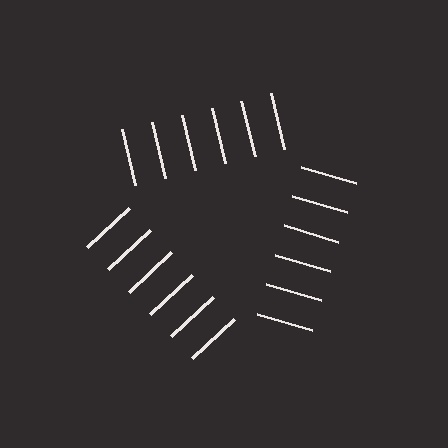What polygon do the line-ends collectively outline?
An illusory triangle — the line segments terminate on its edges but no continuous stroke is drawn.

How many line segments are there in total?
18 — 6 along each of the 3 edges.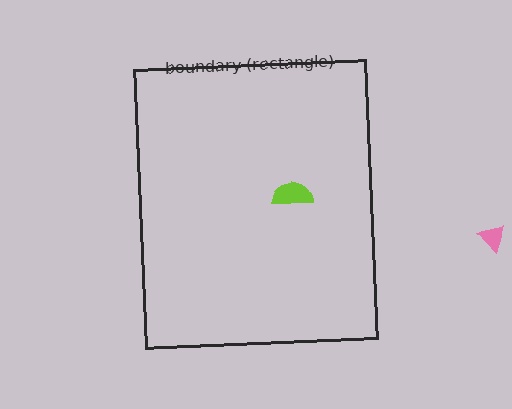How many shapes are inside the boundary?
1 inside, 1 outside.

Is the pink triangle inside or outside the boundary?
Outside.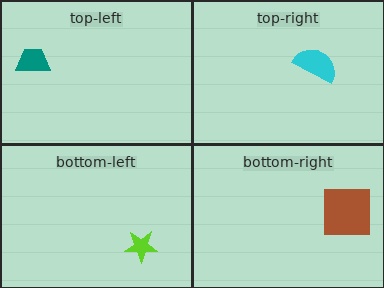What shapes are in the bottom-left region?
The lime star.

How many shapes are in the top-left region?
1.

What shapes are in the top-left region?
The teal trapezoid.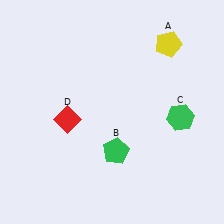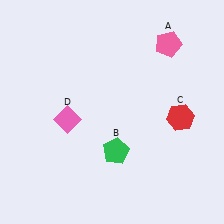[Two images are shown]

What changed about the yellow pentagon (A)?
In Image 1, A is yellow. In Image 2, it changed to pink.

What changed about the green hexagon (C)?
In Image 1, C is green. In Image 2, it changed to red.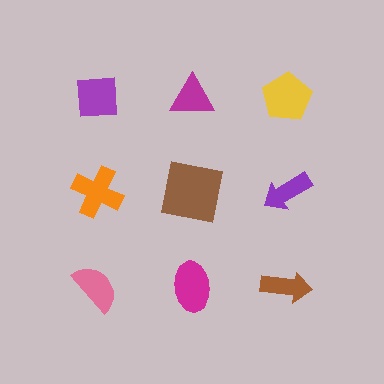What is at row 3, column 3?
A brown arrow.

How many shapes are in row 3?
3 shapes.